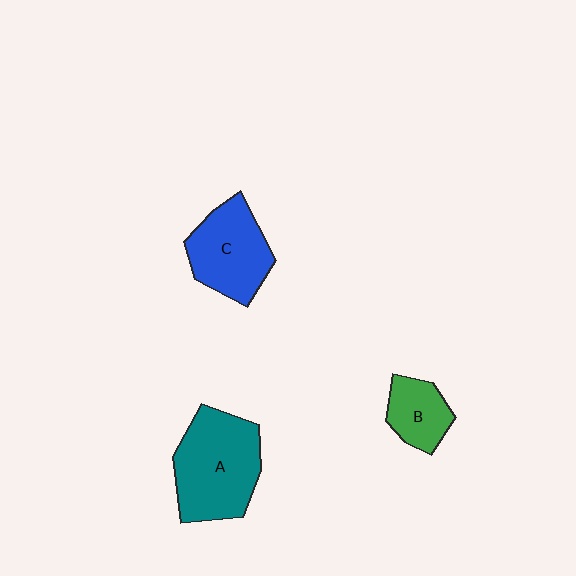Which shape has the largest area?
Shape A (teal).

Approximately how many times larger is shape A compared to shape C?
Approximately 1.3 times.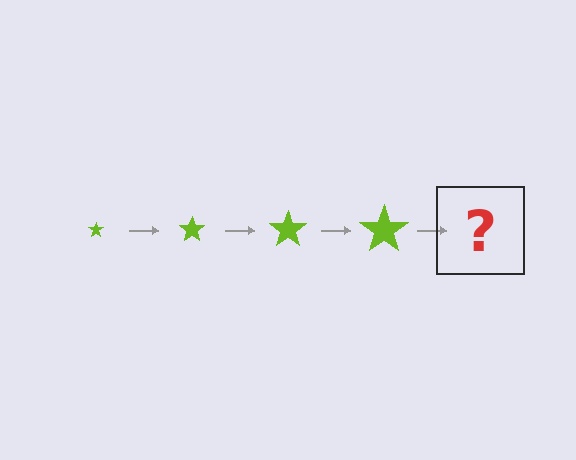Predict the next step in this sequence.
The next step is a lime star, larger than the previous one.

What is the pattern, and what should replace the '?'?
The pattern is that the star gets progressively larger each step. The '?' should be a lime star, larger than the previous one.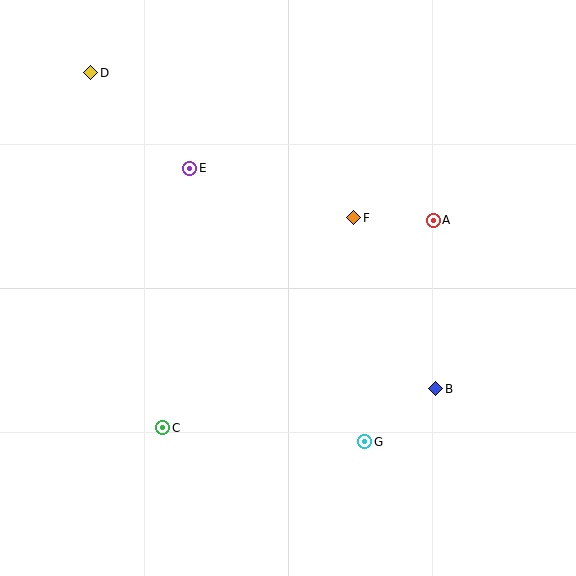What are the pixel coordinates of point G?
Point G is at (365, 442).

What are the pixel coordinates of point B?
Point B is at (436, 389).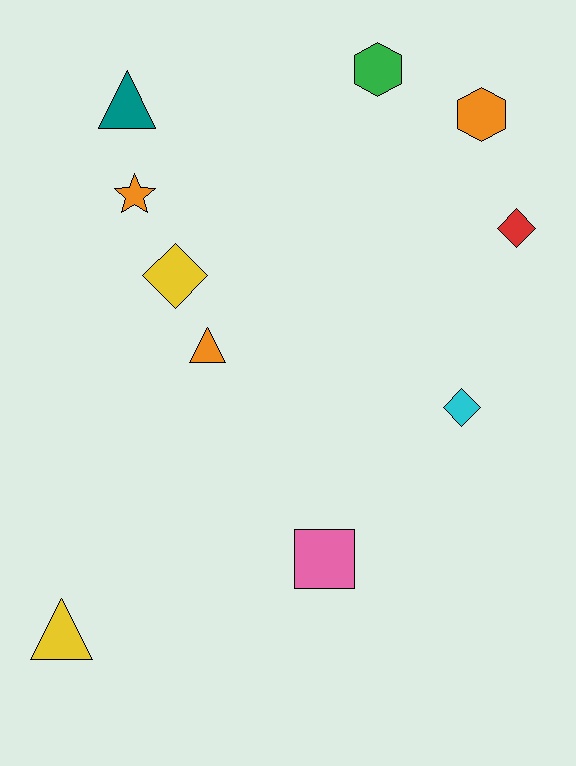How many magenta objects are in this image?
There are no magenta objects.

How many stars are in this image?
There is 1 star.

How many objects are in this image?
There are 10 objects.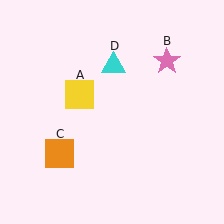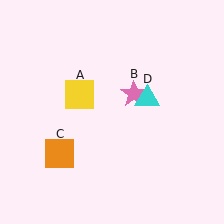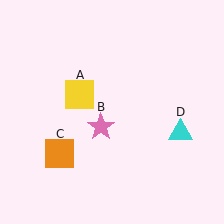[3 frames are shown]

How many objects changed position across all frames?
2 objects changed position: pink star (object B), cyan triangle (object D).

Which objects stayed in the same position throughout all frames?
Yellow square (object A) and orange square (object C) remained stationary.